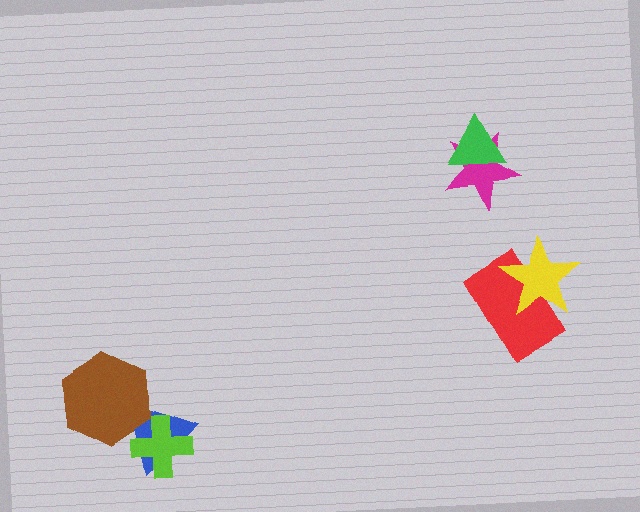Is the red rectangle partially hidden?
Yes, it is partially covered by another shape.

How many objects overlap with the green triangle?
1 object overlaps with the green triangle.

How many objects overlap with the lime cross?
1 object overlaps with the lime cross.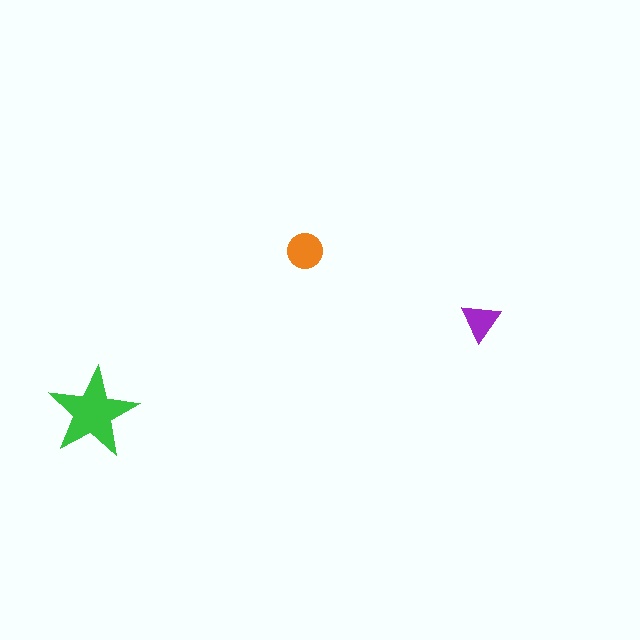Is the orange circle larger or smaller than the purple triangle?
Larger.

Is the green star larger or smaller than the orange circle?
Larger.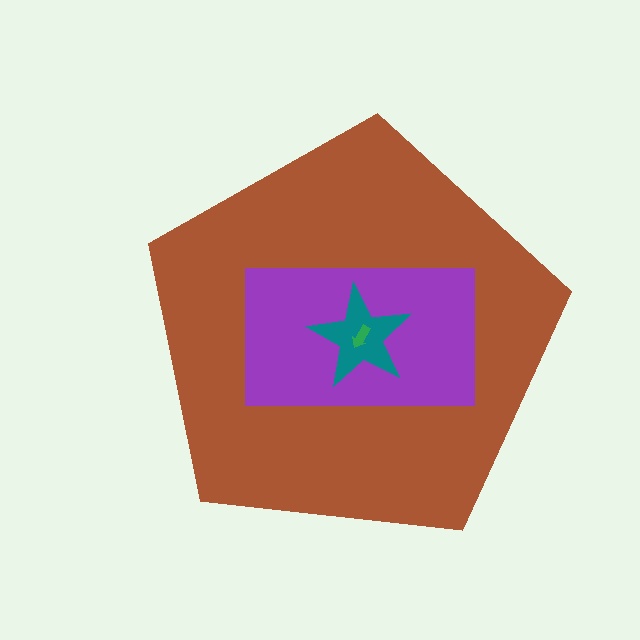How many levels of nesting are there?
4.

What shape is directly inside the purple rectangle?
The teal star.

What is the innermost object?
The green arrow.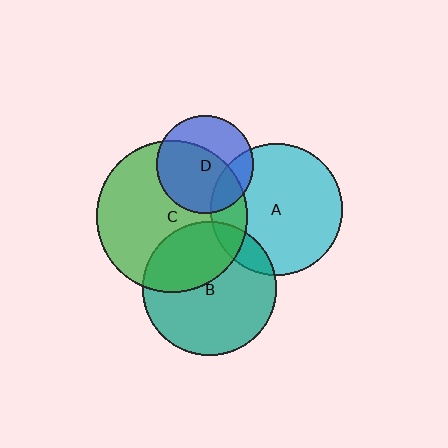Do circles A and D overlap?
Yes.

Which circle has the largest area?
Circle C (green).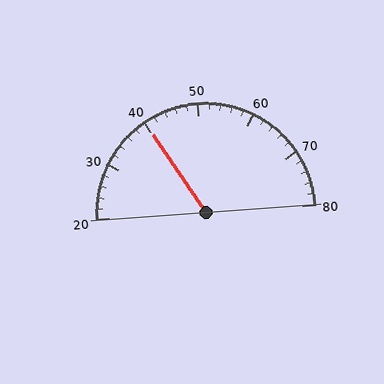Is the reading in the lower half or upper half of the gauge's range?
The reading is in the lower half of the range (20 to 80).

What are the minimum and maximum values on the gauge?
The gauge ranges from 20 to 80.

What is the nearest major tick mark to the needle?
The nearest major tick mark is 40.